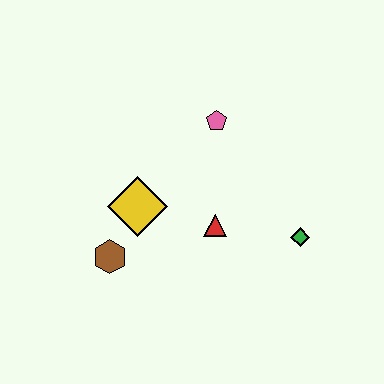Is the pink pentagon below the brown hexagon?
No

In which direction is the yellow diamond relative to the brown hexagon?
The yellow diamond is above the brown hexagon.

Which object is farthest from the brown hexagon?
The green diamond is farthest from the brown hexagon.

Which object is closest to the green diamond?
The red triangle is closest to the green diamond.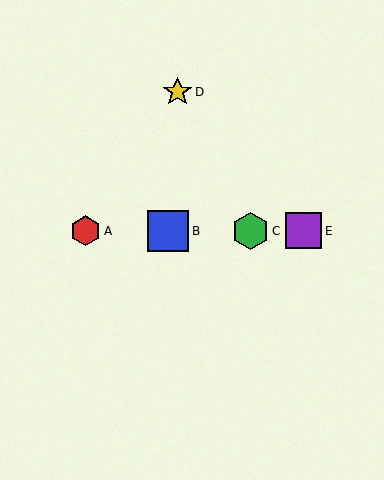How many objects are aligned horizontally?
4 objects (A, B, C, E) are aligned horizontally.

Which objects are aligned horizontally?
Objects A, B, C, E are aligned horizontally.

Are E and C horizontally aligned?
Yes, both are at y≈231.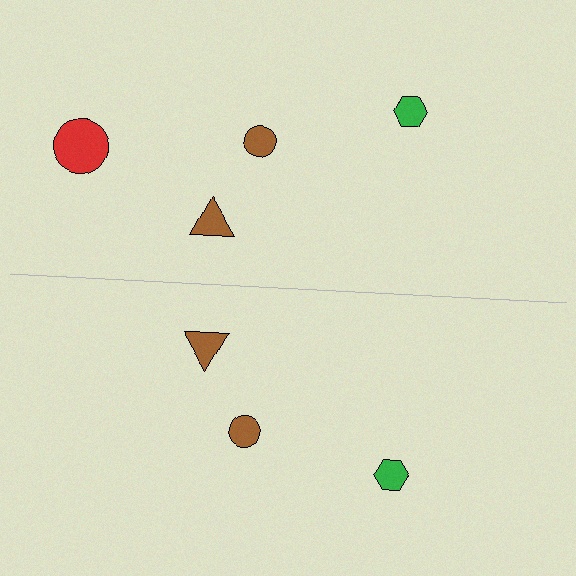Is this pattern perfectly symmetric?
No, the pattern is not perfectly symmetric. A red circle is missing from the bottom side.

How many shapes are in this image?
There are 7 shapes in this image.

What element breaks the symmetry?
A red circle is missing from the bottom side.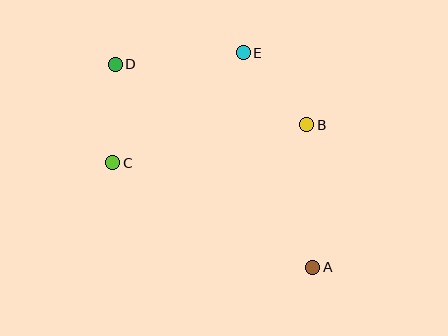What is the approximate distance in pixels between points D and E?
The distance between D and E is approximately 128 pixels.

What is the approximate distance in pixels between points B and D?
The distance between B and D is approximately 201 pixels.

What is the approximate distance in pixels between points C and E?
The distance between C and E is approximately 171 pixels.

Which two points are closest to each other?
Points B and E are closest to each other.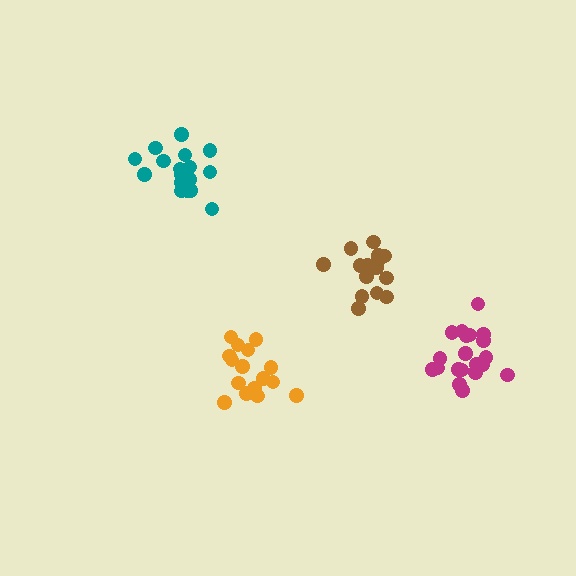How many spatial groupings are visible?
There are 4 spatial groupings.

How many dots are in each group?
Group 1: 16 dots, Group 2: 20 dots, Group 3: 16 dots, Group 4: 18 dots (70 total).